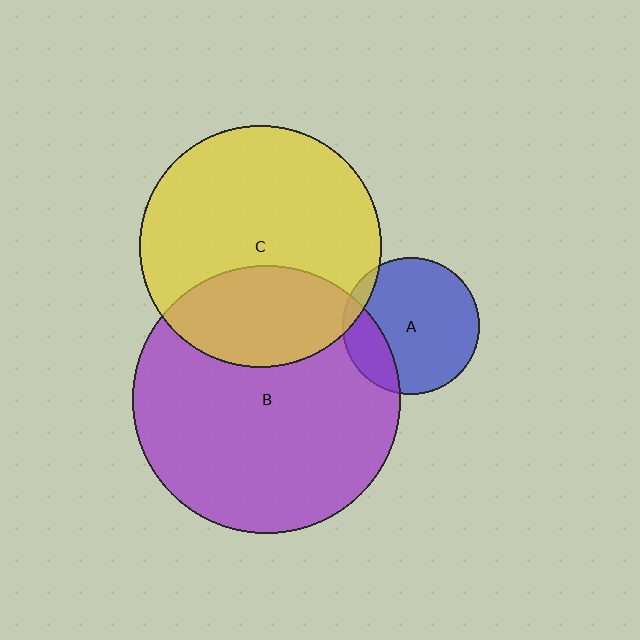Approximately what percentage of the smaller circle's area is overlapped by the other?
Approximately 5%.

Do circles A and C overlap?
Yes.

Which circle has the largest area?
Circle B (purple).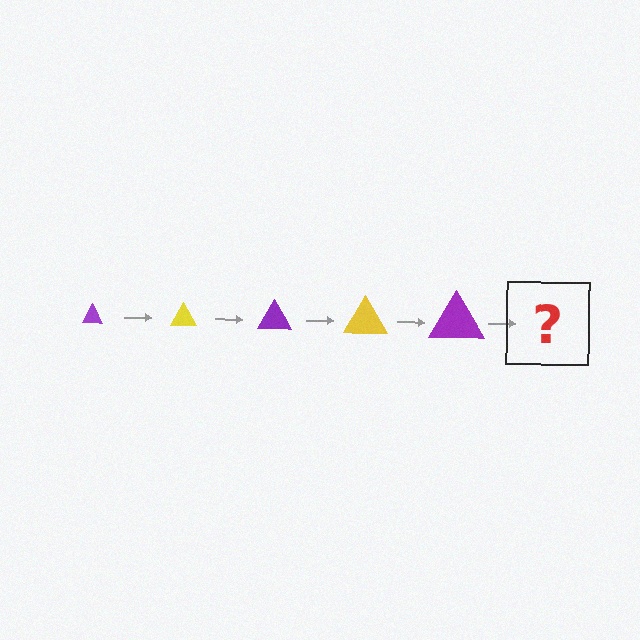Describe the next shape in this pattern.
It should be a yellow triangle, larger than the previous one.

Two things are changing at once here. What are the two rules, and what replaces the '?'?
The two rules are that the triangle grows larger each step and the color cycles through purple and yellow. The '?' should be a yellow triangle, larger than the previous one.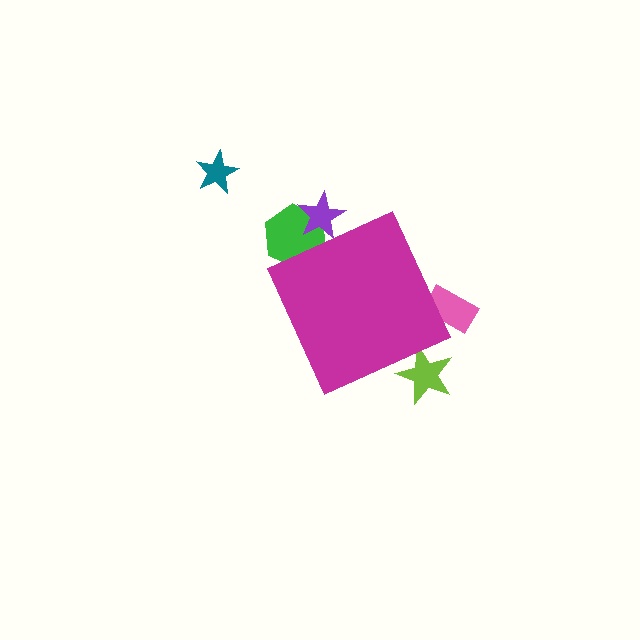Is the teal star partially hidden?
No, the teal star is fully visible.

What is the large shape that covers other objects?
A magenta diamond.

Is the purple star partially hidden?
Yes, the purple star is partially hidden behind the magenta diamond.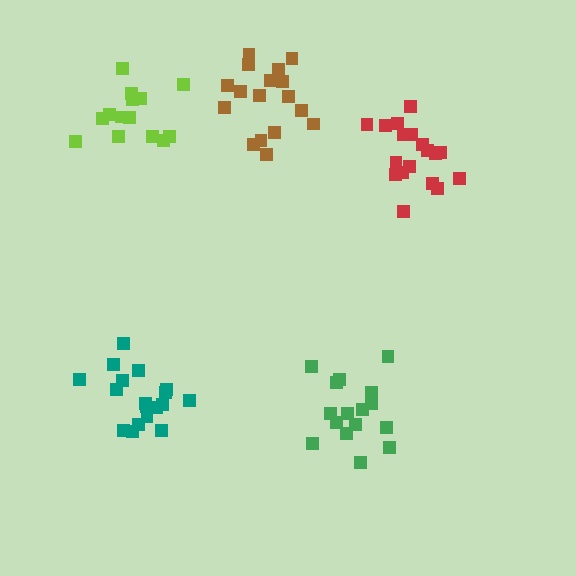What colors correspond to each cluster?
The clusters are colored: red, brown, lime, green, teal.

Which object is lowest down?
The green cluster is bottommost.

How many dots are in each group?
Group 1: 18 dots, Group 2: 17 dots, Group 3: 14 dots, Group 4: 16 dots, Group 5: 18 dots (83 total).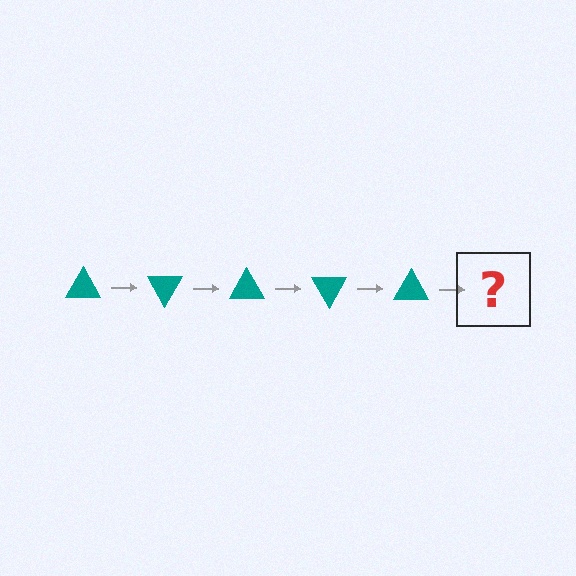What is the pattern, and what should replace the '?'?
The pattern is that the triangle rotates 60 degrees each step. The '?' should be a teal triangle rotated 300 degrees.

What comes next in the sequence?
The next element should be a teal triangle rotated 300 degrees.